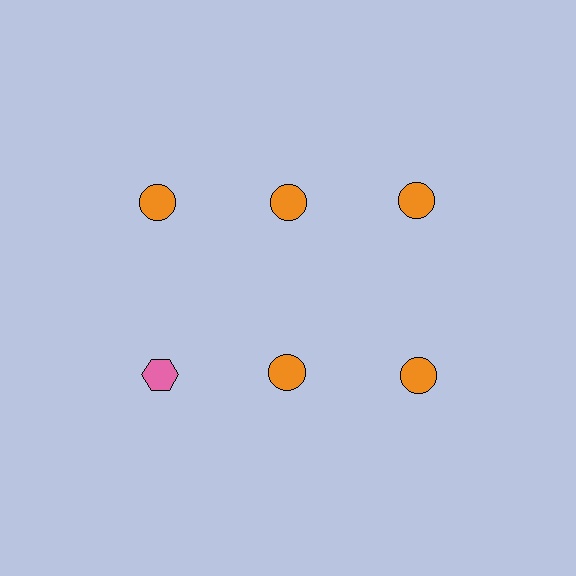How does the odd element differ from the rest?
It differs in both color (pink instead of orange) and shape (hexagon instead of circle).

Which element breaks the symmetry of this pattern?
The pink hexagon in the second row, leftmost column breaks the symmetry. All other shapes are orange circles.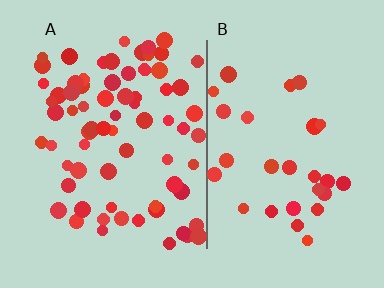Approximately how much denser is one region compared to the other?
Approximately 2.6× — region A over region B.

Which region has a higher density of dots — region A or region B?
A (the left).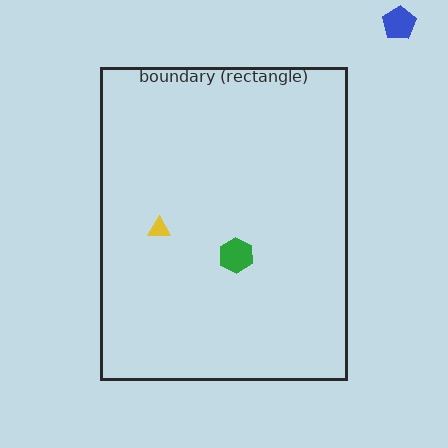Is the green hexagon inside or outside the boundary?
Inside.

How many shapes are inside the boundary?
2 inside, 1 outside.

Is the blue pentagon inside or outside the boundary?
Outside.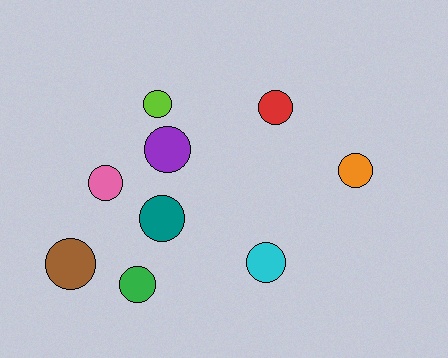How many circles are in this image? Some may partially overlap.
There are 9 circles.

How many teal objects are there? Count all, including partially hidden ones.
There is 1 teal object.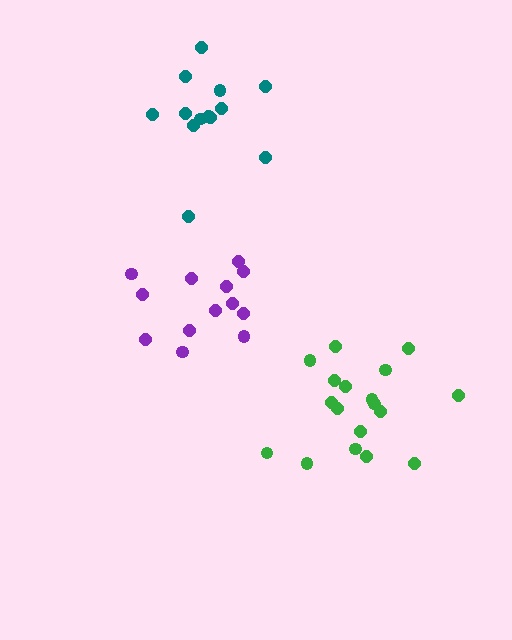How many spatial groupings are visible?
There are 3 spatial groupings.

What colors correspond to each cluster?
The clusters are colored: green, purple, teal.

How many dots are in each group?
Group 1: 18 dots, Group 2: 13 dots, Group 3: 13 dots (44 total).